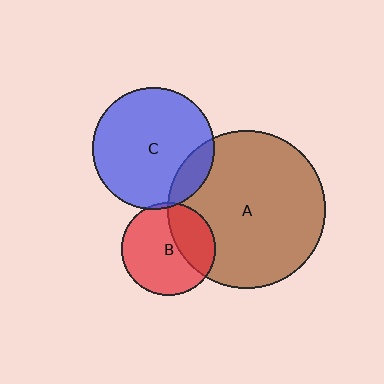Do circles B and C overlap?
Yes.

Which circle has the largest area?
Circle A (brown).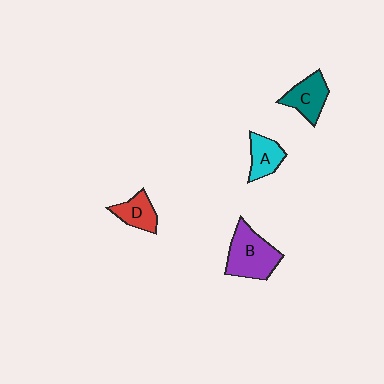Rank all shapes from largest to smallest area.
From largest to smallest: B (purple), C (teal), D (red), A (cyan).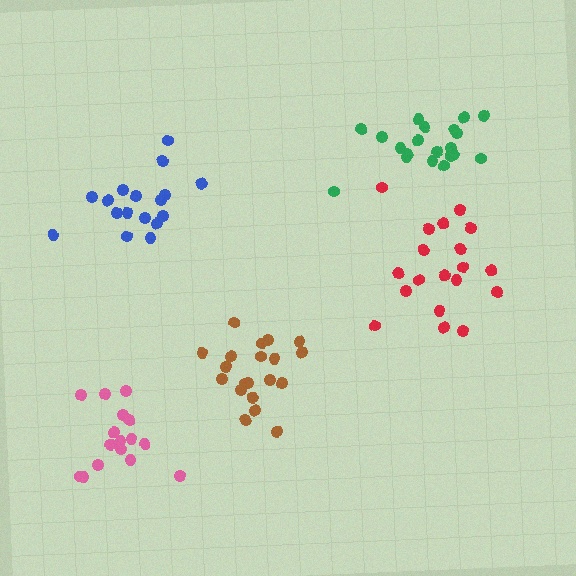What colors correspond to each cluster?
The clusters are colored: brown, green, blue, pink, red.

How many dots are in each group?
Group 1: 20 dots, Group 2: 20 dots, Group 3: 17 dots, Group 4: 16 dots, Group 5: 19 dots (92 total).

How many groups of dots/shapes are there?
There are 5 groups.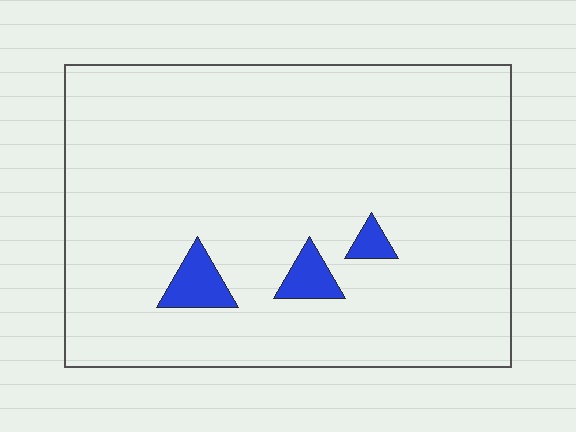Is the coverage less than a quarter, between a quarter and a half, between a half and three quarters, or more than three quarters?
Less than a quarter.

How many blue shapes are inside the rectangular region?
3.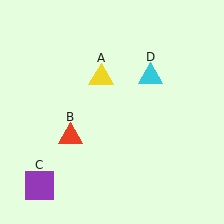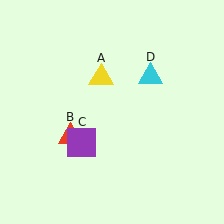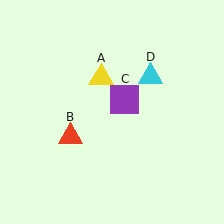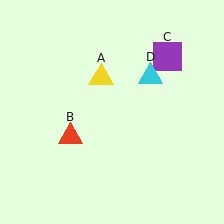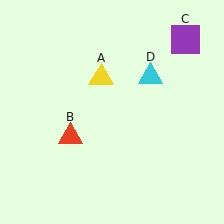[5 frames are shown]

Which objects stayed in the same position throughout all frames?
Yellow triangle (object A) and red triangle (object B) and cyan triangle (object D) remained stationary.